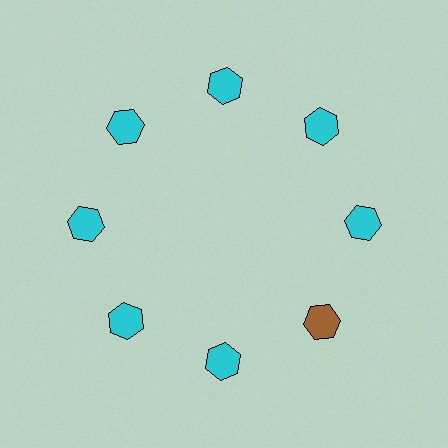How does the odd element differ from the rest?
It has a different color: brown instead of cyan.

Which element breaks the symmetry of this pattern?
The brown hexagon at roughly the 4 o'clock position breaks the symmetry. All other shapes are cyan hexagons.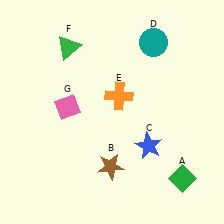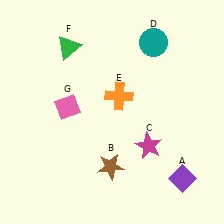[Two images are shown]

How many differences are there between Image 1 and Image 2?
There are 2 differences between the two images.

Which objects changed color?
A changed from green to purple. C changed from blue to magenta.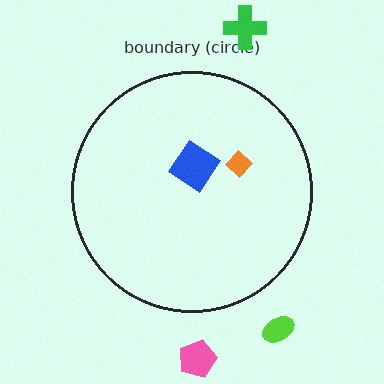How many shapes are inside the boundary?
2 inside, 3 outside.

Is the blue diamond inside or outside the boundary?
Inside.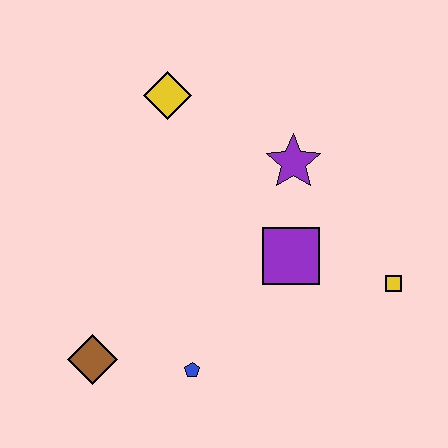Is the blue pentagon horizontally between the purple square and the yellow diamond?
Yes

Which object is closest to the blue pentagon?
The brown diamond is closest to the blue pentagon.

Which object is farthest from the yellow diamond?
The yellow square is farthest from the yellow diamond.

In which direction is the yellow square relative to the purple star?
The yellow square is below the purple star.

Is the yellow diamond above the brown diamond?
Yes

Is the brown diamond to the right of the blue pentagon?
No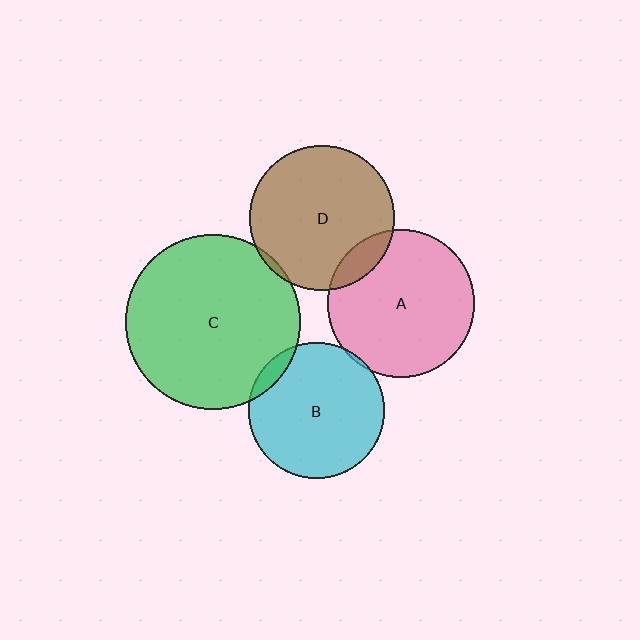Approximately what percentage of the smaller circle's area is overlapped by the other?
Approximately 10%.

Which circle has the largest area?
Circle C (green).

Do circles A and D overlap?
Yes.